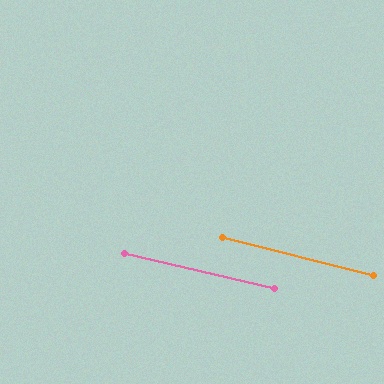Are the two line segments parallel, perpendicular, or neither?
Parallel — their directions differ by only 1.2°.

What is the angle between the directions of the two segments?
Approximately 1 degree.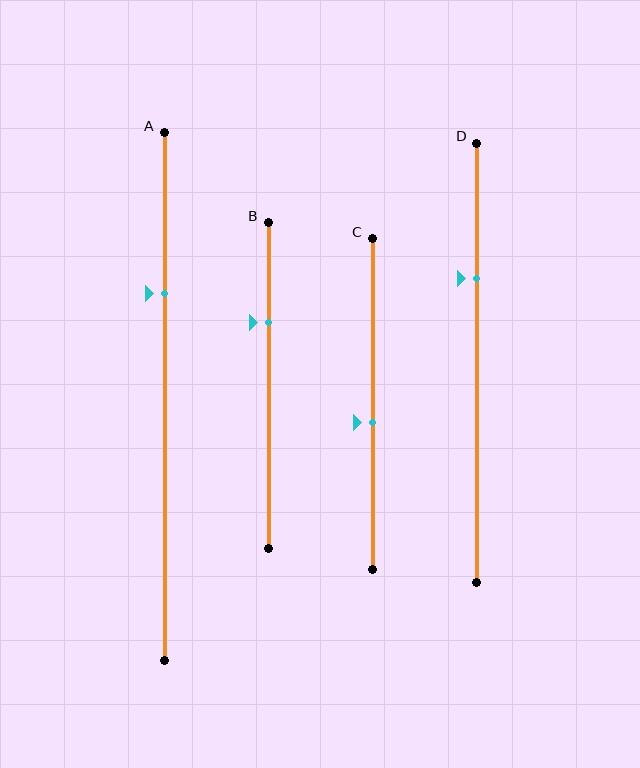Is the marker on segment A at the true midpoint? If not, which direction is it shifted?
No, the marker on segment A is shifted upward by about 20% of the segment length.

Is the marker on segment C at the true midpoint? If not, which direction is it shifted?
No, the marker on segment C is shifted downward by about 6% of the segment length.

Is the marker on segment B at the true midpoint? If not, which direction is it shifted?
No, the marker on segment B is shifted upward by about 19% of the segment length.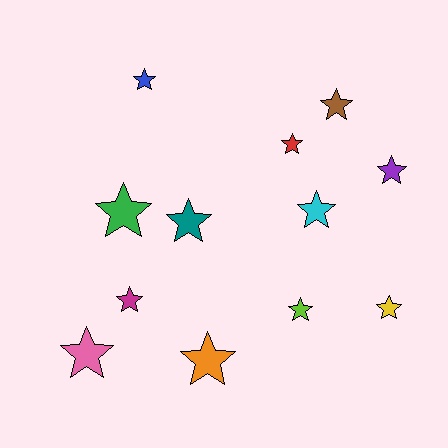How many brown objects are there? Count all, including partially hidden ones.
There is 1 brown object.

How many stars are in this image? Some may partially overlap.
There are 12 stars.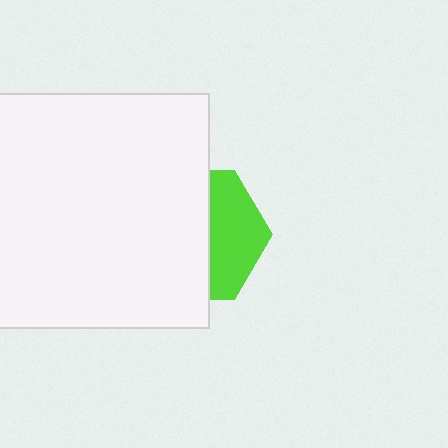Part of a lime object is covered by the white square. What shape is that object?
It is a hexagon.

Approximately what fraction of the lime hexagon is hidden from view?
Roughly 61% of the lime hexagon is hidden behind the white square.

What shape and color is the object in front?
The object in front is a white square.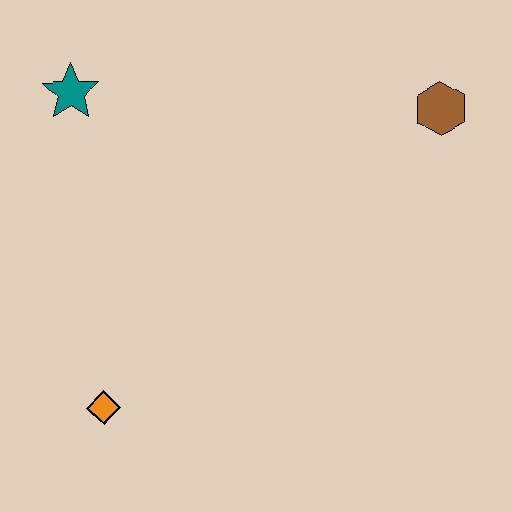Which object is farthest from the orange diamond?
The brown hexagon is farthest from the orange diamond.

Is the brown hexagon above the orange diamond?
Yes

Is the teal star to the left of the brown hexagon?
Yes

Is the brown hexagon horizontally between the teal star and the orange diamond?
No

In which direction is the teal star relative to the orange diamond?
The teal star is above the orange diamond.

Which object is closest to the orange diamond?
The teal star is closest to the orange diamond.